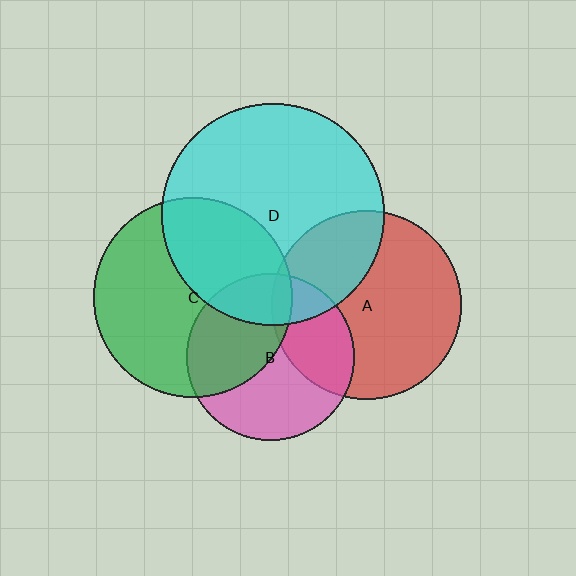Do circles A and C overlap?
Yes.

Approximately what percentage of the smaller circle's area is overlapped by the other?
Approximately 5%.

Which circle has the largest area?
Circle D (cyan).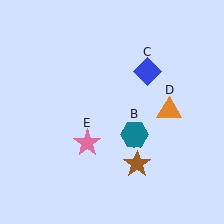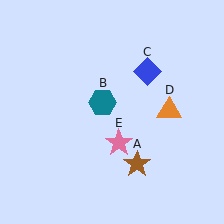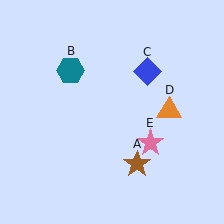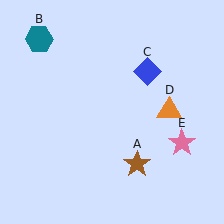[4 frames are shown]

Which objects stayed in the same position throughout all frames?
Brown star (object A) and blue diamond (object C) and orange triangle (object D) remained stationary.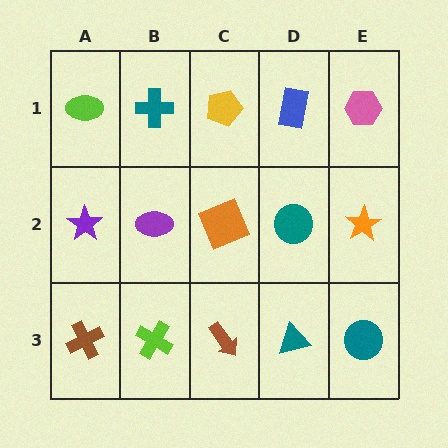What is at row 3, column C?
A brown arrow.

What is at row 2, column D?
A teal circle.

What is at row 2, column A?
A purple star.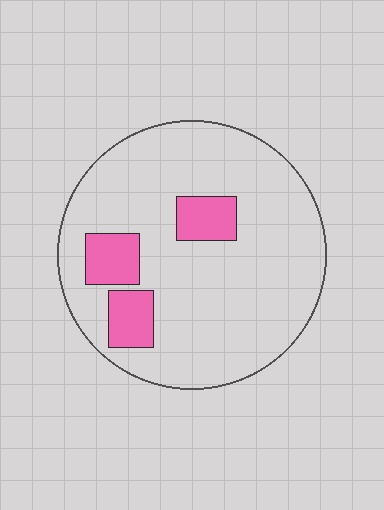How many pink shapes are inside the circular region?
3.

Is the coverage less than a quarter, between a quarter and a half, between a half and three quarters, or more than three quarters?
Less than a quarter.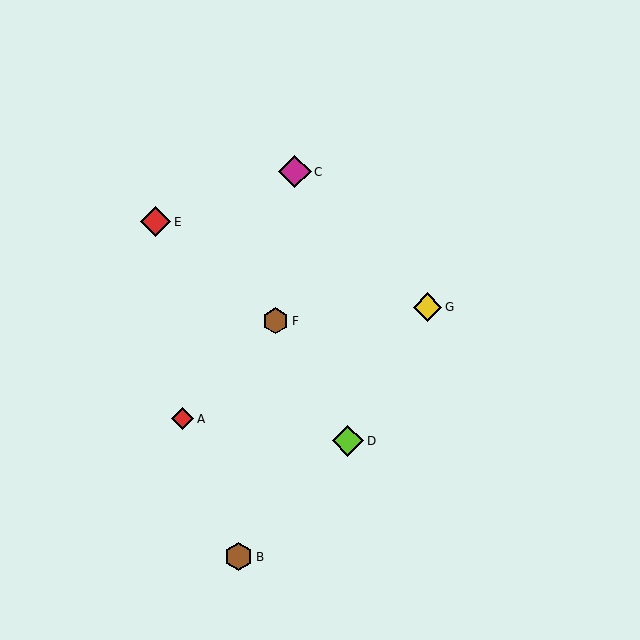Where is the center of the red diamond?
The center of the red diamond is at (156, 222).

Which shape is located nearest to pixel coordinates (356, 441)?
The lime diamond (labeled D) at (348, 441) is nearest to that location.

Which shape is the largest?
The magenta diamond (labeled C) is the largest.